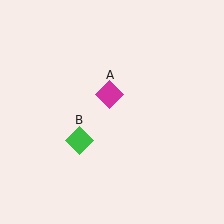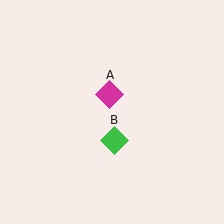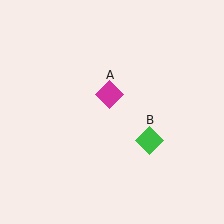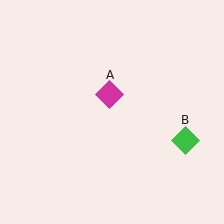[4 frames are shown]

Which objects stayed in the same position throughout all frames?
Magenta diamond (object A) remained stationary.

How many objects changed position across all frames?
1 object changed position: green diamond (object B).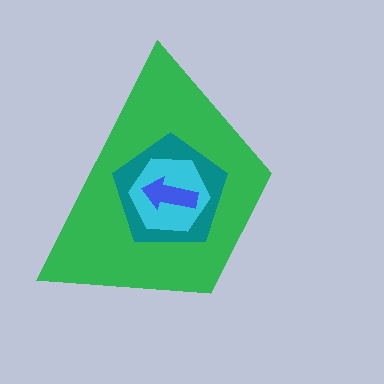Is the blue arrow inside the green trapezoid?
Yes.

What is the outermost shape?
The green trapezoid.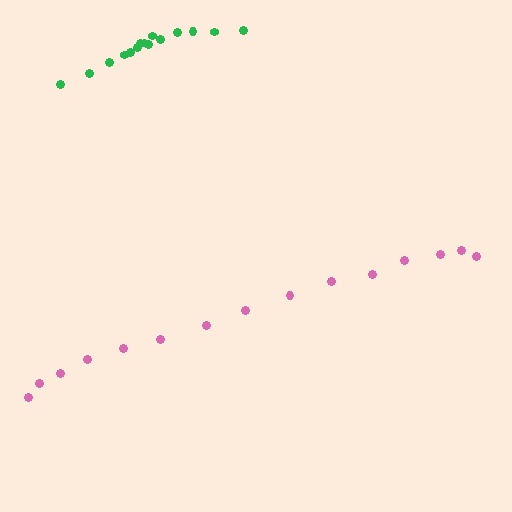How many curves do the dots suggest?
There are 2 distinct paths.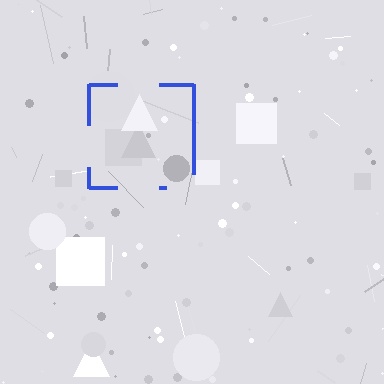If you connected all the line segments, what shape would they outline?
They would outline a square.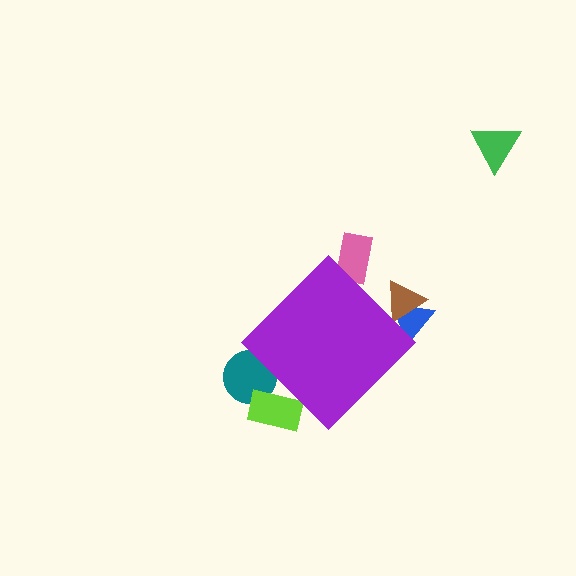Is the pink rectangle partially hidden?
Yes, the pink rectangle is partially hidden behind the purple diamond.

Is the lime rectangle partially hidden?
Yes, the lime rectangle is partially hidden behind the purple diamond.